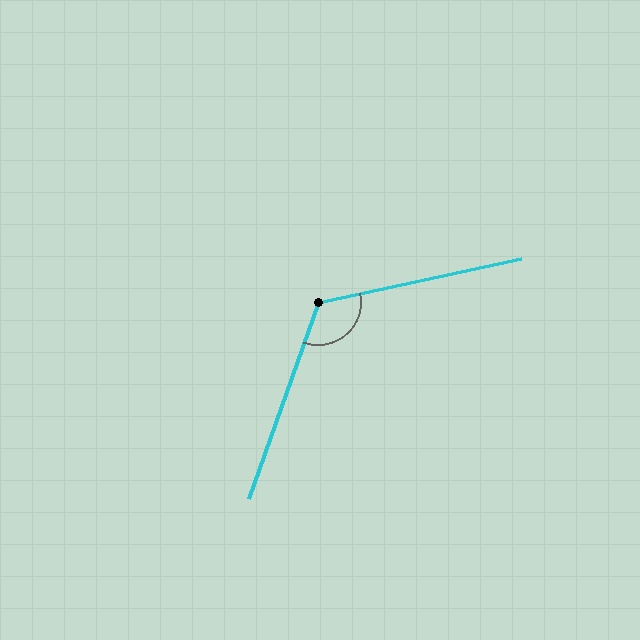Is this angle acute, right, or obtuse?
It is obtuse.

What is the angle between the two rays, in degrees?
Approximately 122 degrees.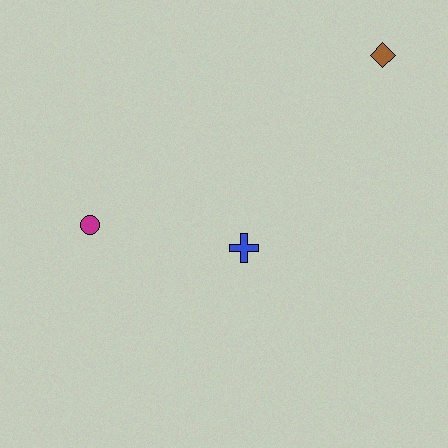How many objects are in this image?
There are 3 objects.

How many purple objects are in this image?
There are no purple objects.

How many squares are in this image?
There are no squares.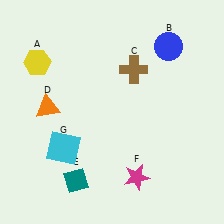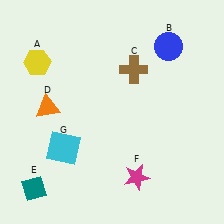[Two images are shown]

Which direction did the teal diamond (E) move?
The teal diamond (E) moved left.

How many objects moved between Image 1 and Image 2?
1 object moved between the two images.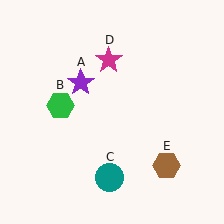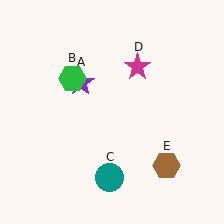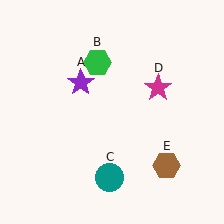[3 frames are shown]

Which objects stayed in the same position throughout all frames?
Purple star (object A) and teal circle (object C) and brown hexagon (object E) remained stationary.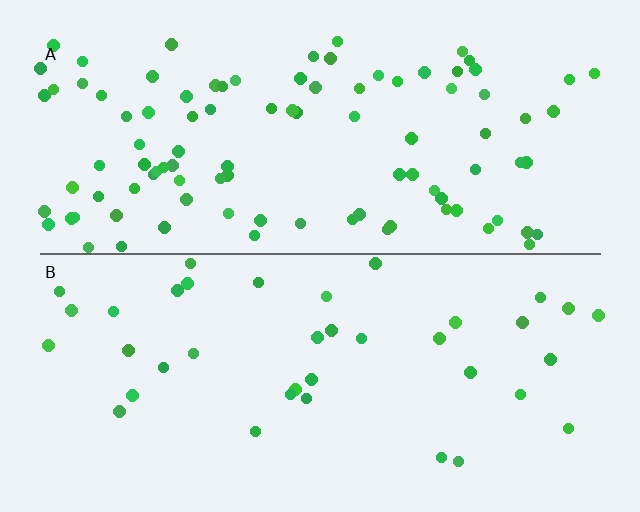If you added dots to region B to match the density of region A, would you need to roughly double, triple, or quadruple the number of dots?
Approximately triple.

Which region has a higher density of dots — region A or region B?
A (the top).